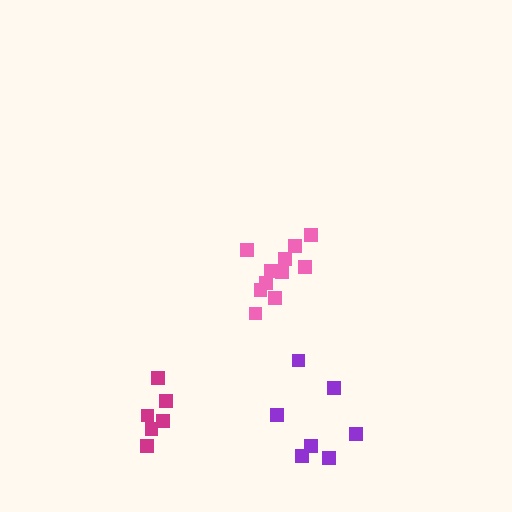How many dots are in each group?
Group 1: 12 dots, Group 2: 6 dots, Group 3: 7 dots (25 total).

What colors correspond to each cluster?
The clusters are colored: pink, magenta, purple.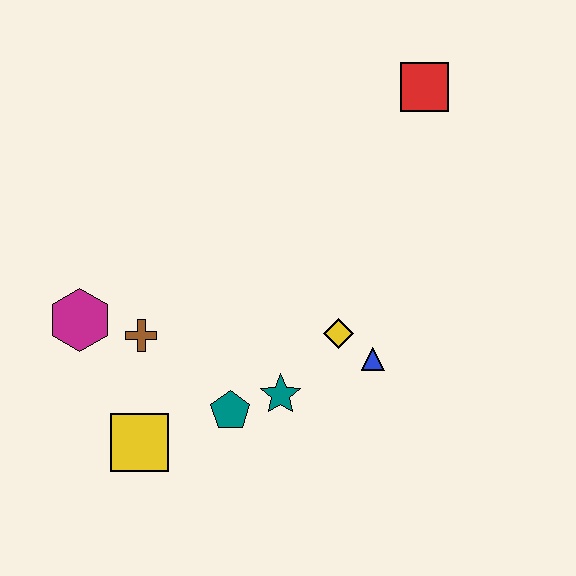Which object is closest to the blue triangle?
The yellow diamond is closest to the blue triangle.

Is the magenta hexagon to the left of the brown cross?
Yes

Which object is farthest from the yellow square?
The red square is farthest from the yellow square.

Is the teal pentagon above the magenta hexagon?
No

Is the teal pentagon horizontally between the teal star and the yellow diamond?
No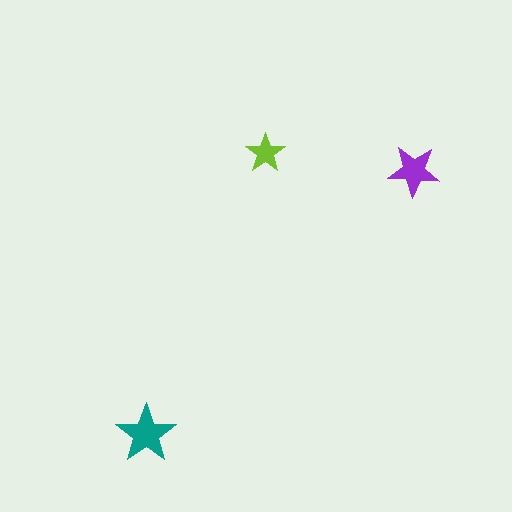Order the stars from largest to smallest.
the teal one, the purple one, the lime one.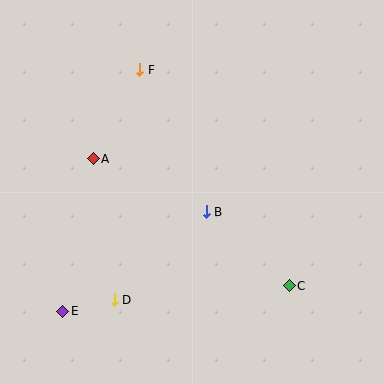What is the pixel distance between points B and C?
The distance between B and C is 111 pixels.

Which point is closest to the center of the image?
Point B at (206, 212) is closest to the center.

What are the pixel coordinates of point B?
Point B is at (206, 212).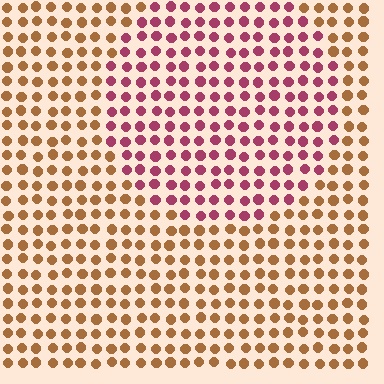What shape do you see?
I see a circle.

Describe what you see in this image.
The image is filled with small brown elements in a uniform arrangement. A circle-shaped region is visible where the elements are tinted to a slightly different hue, forming a subtle color boundary.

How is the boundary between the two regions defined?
The boundary is defined purely by a slight shift in hue (about 52 degrees). Spacing, size, and orientation are identical on both sides.